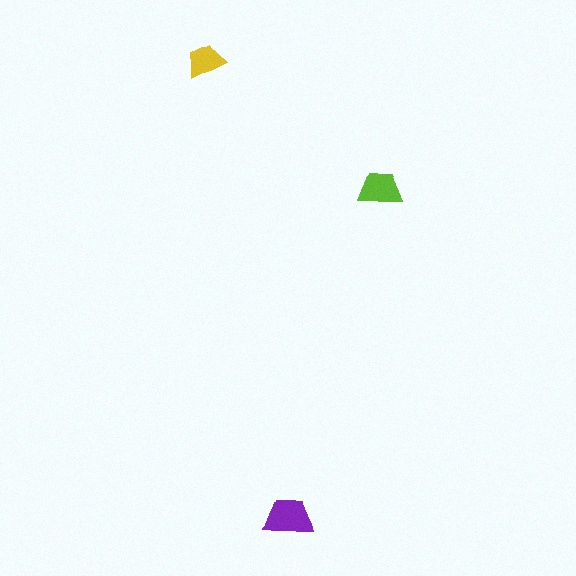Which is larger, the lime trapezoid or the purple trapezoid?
The purple one.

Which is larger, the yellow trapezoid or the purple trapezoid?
The purple one.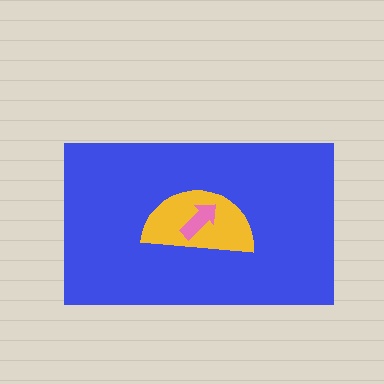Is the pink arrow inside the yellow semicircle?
Yes.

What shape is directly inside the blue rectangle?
The yellow semicircle.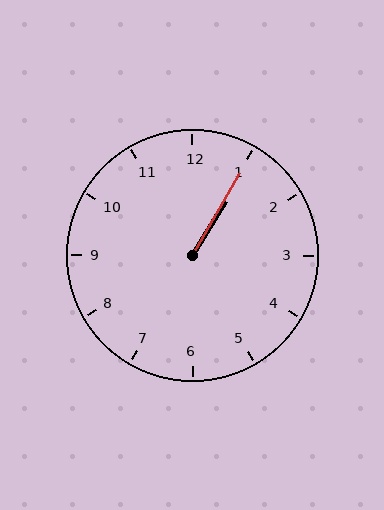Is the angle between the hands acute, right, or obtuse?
It is acute.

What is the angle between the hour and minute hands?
Approximately 2 degrees.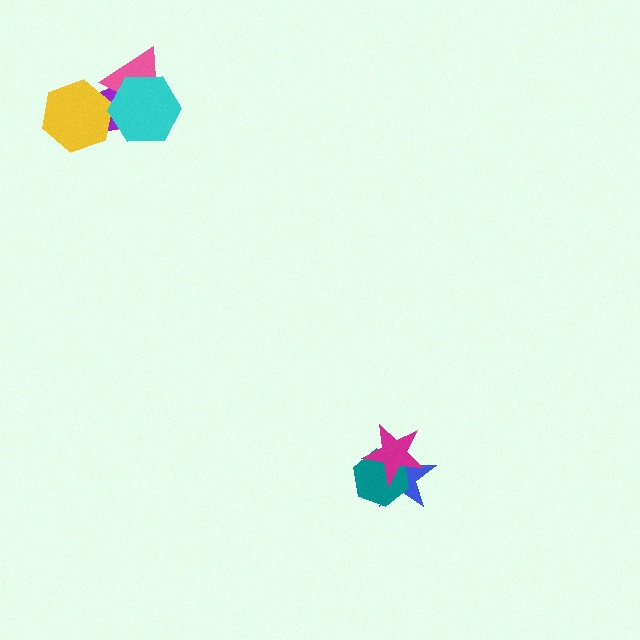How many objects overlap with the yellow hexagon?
1 object overlaps with the yellow hexagon.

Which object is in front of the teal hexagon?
The magenta star is in front of the teal hexagon.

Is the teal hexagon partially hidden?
Yes, it is partially covered by another shape.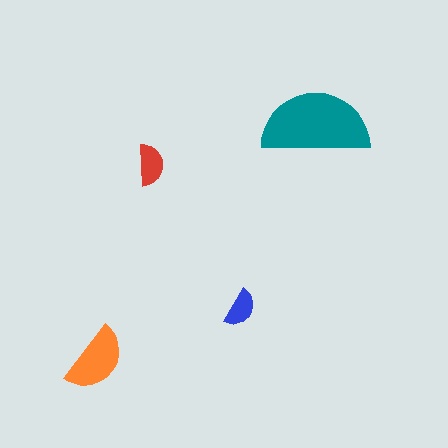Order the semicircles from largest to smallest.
the teal one, the orange one, the red one, the blue one.